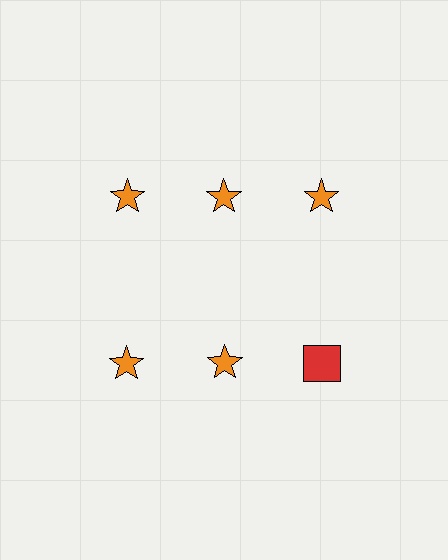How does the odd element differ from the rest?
It differs in both color (red instead of orange) and shape (square instead of star).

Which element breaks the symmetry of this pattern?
The red square in the second row, center column breaks the symmetry. All other shapes are orange stars.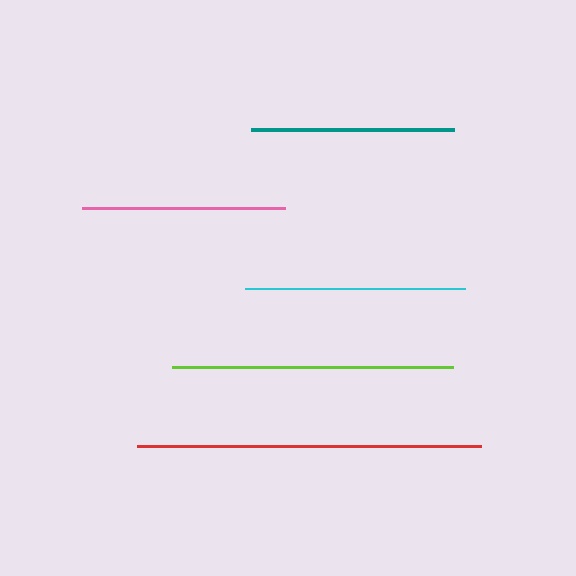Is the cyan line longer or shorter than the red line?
The red line is longer than the cyan line.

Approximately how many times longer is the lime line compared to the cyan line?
The lime line is approximately 1.3 times the length of the cyan line.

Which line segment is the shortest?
The pink line is the shortest at approximately 203 pixels.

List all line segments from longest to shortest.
From longest to shortest: red, lime, cyan, teal, pink.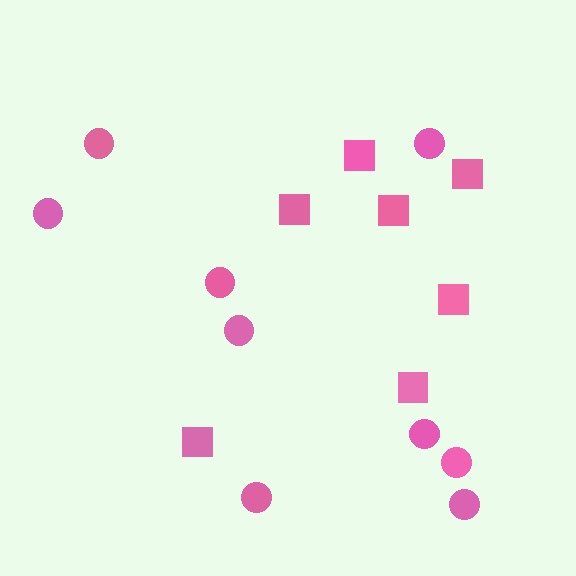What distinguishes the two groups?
There are 2 groups: one group of circles (9) and one group of squares (7).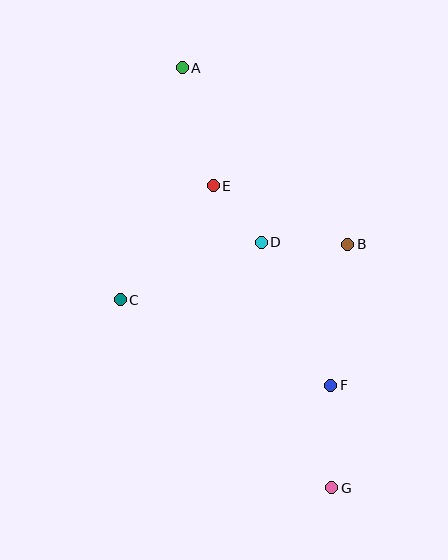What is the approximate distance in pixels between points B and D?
The distance between B and D is approximately 86 pixels.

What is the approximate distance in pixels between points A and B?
The distance between A and B is approximately 242 pixels.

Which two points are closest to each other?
Points D and E are closest to each other.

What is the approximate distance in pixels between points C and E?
The distance between C and E is approximately 147 pixels.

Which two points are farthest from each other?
Points A and G are farthest from each other.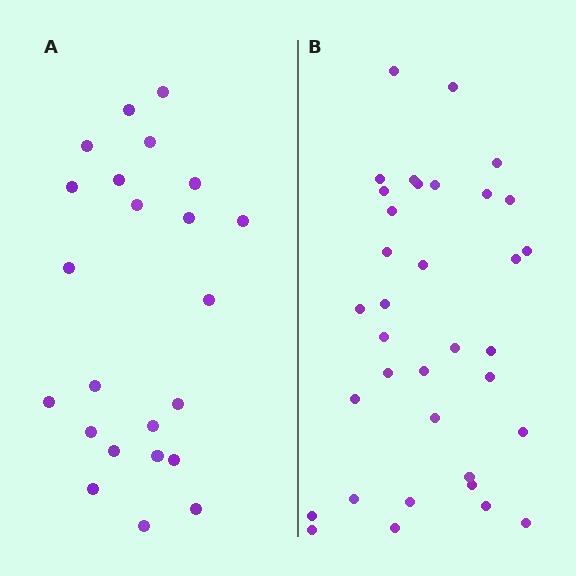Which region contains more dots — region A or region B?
Region B (the right region) has more dots.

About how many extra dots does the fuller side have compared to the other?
Region B has roughly 12 or so more dots than region A.